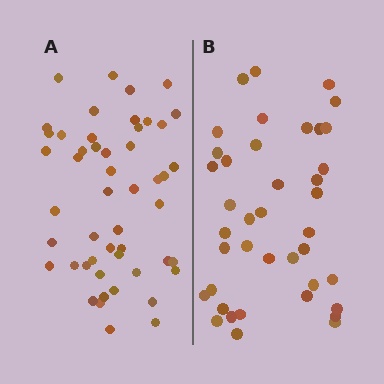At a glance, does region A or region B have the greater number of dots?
Region A (the left region) has more dots.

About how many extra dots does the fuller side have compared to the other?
Region A has roughly 10 or so more dots than region B.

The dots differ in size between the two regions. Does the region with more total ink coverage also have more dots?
No. Region B has more total ink coverage because its dots are larger, but region A actually contains more individual dots. Total area can be misleading — the number of items is what matters here.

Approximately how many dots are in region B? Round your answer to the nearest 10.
About 40 dots.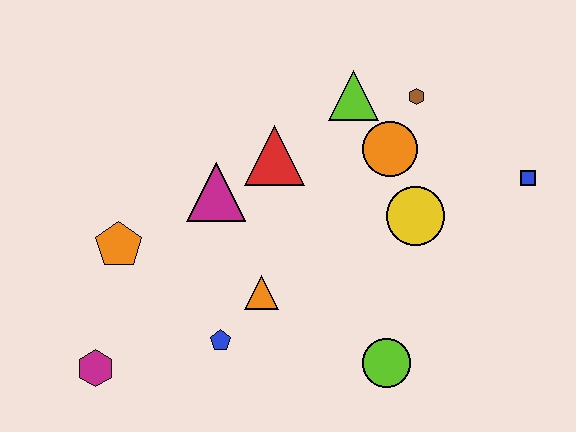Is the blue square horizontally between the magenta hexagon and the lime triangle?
No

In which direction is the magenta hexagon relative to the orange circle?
The magenta hexagon is to the left of the orange circle.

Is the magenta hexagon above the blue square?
No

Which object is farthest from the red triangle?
The magenta hexagon is farthest from the red triangle.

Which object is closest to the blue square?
The yellow circle is closest to the blue square.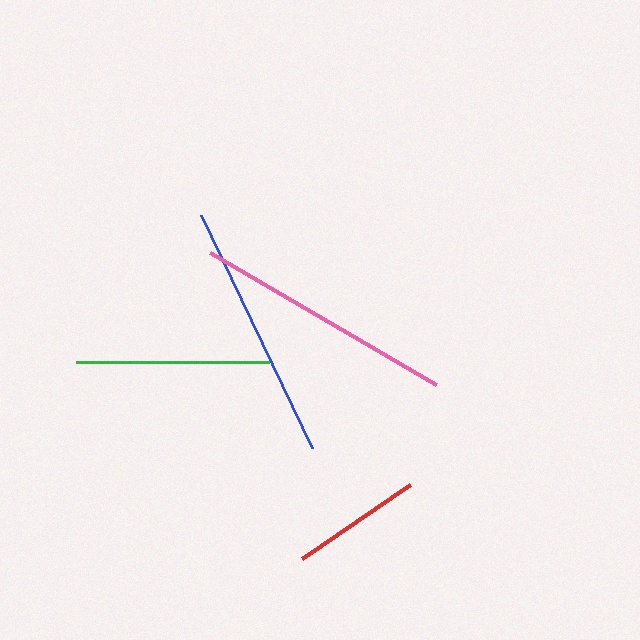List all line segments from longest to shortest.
From longest to shortest: pink, blue, green, red.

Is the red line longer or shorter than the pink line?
The pink line is longer than the red line.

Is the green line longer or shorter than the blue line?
The blue line is longer than the green line.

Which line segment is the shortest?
The red line is the shortest at approximately 131 pixels.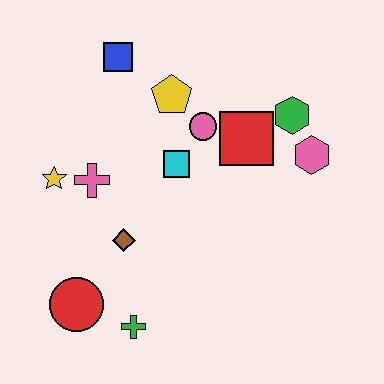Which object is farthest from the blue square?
The green cross is farthest from the blue square.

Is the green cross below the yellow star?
Yes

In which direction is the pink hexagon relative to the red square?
The pink hexagon is to the right of the red square.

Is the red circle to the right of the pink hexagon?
No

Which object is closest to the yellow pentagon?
The pink circle is closest to the yellow pentagon.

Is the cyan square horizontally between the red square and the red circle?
Yes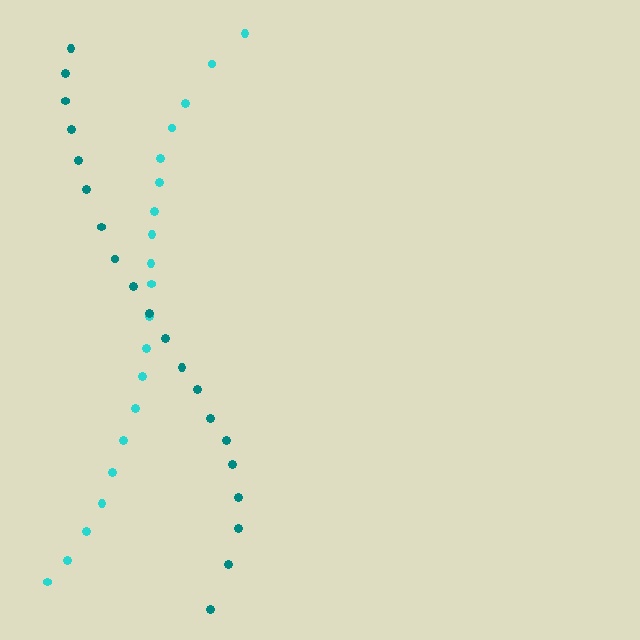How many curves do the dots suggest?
There are 2 distinct paths.